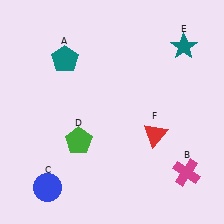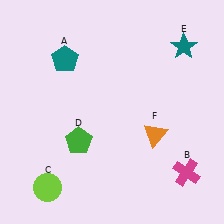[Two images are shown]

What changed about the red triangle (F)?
In Image 1, F is red. In Image 2, it changed to orange.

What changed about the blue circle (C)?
In Image 1, C is blue. In Image 2, it changed to lime.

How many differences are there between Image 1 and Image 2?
There are 2 differences between the two images.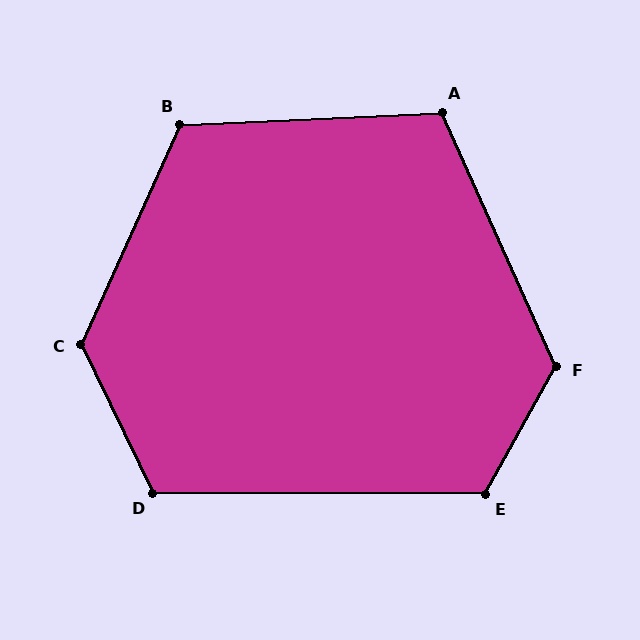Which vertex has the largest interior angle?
C, at approximately 130 degrees.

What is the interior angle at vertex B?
Approximately 117 degrees (obtuse).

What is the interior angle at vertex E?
Approximately 119 degrees (obtuse).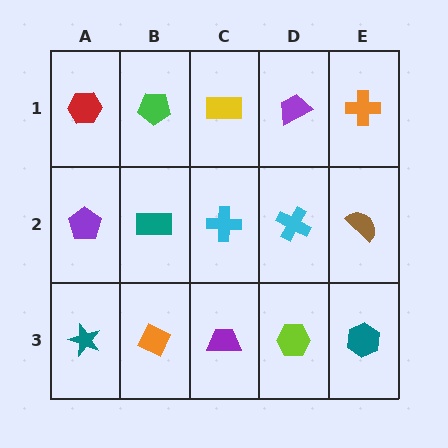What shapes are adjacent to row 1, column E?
A brown semicircle (row 2, column E), a purple trapezoid (row 1, column D).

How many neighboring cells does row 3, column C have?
3.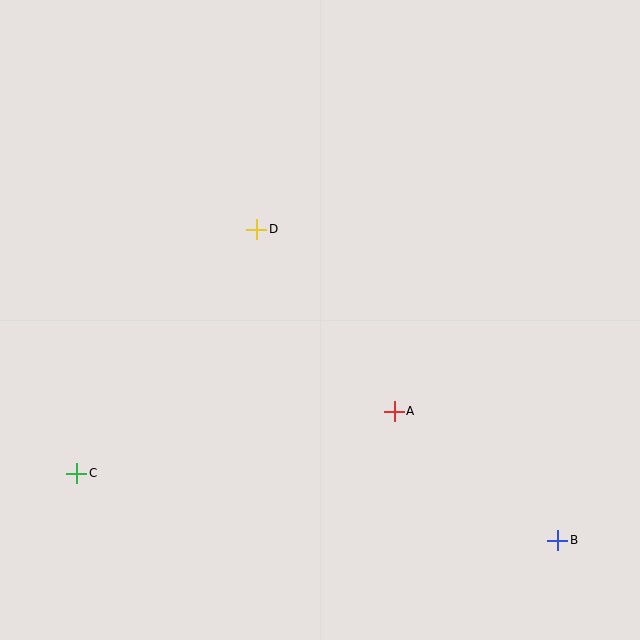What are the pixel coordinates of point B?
Point B is at (558, 540).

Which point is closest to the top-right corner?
Point D is closest to the top-right corner.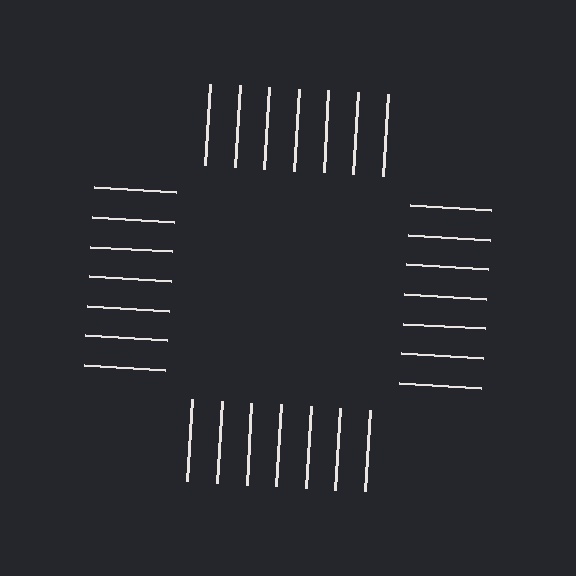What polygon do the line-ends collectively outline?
An illusory square — the line segments terminate on its edges but no continuous stroke is drawn.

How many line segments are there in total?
28 — 7 along each of the 4 edges.